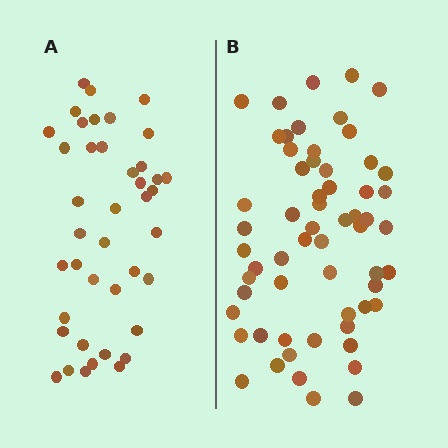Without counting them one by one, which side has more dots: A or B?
Region B (the right region) has more dots.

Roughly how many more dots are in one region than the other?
Region B has approximately 20 more dots than region A.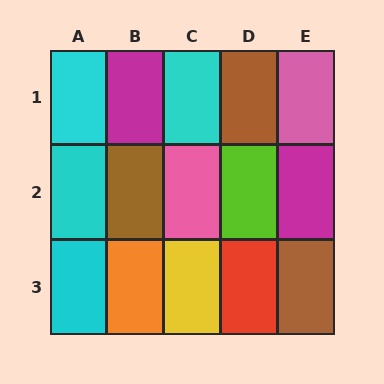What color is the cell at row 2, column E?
Magenta.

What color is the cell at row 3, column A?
Cyan.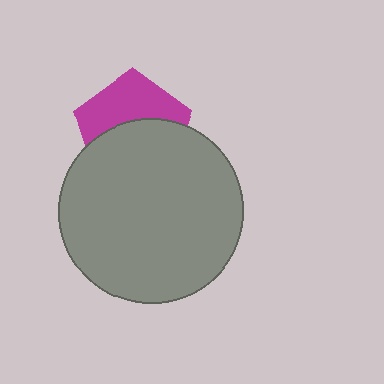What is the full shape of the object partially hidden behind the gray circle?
The partially hidden object is a magenta pentagon.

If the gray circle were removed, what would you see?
You would see the complete magenta pentagon.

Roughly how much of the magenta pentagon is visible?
About half of it is visible (roughly 46%).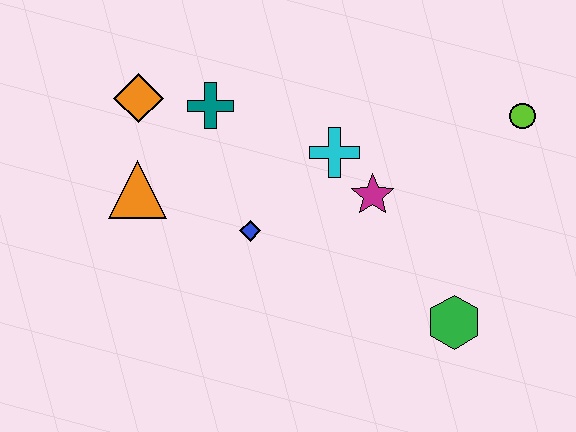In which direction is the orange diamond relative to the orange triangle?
The orange diamond is above the orange triangle.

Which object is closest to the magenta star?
The cyan cross is closest to the magenta star.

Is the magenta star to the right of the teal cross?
Yes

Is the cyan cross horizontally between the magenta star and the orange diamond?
Yes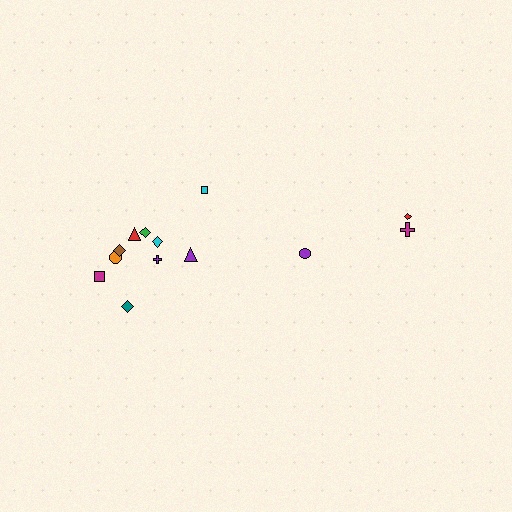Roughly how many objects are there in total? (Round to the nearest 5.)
Roughly 15 objects in total.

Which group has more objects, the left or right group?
The left group.